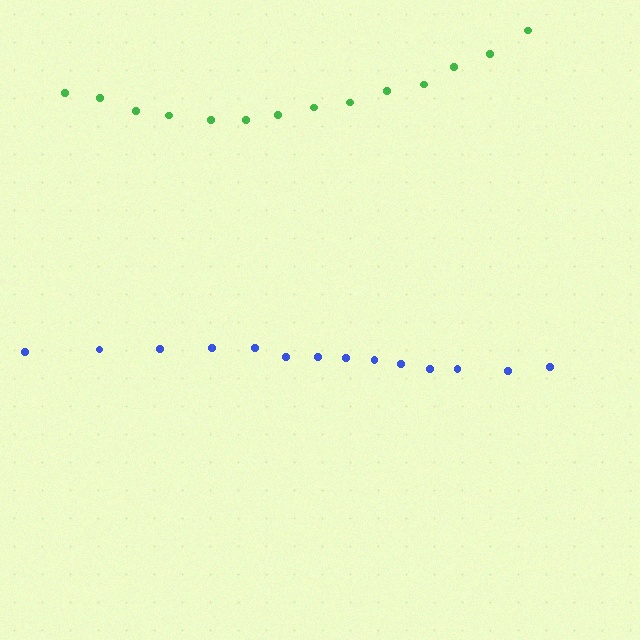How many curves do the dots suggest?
There are 2 distinct paths.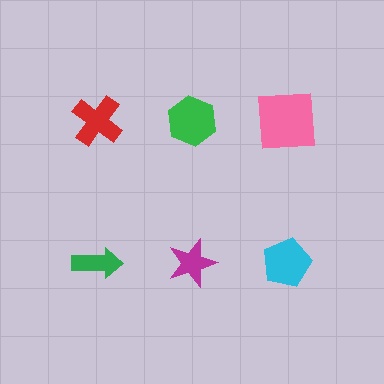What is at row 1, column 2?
A green hexagon.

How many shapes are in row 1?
3 shapes.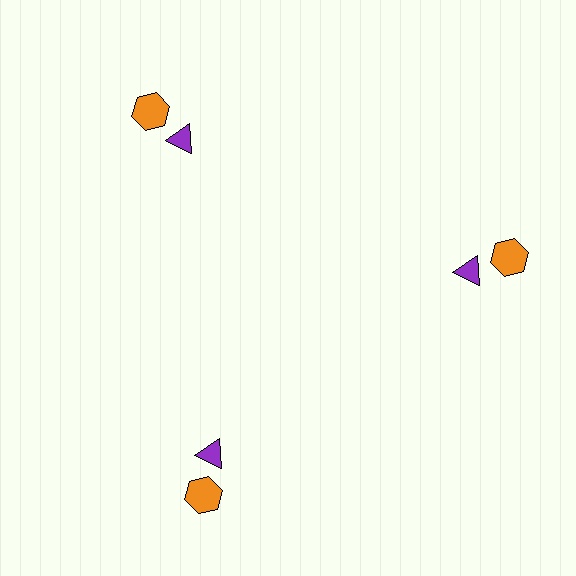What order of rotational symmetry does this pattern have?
This pattern has 3-fold rotational symmetry.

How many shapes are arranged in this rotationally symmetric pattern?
There are 6 shapes, arranged in 3 groups of 2.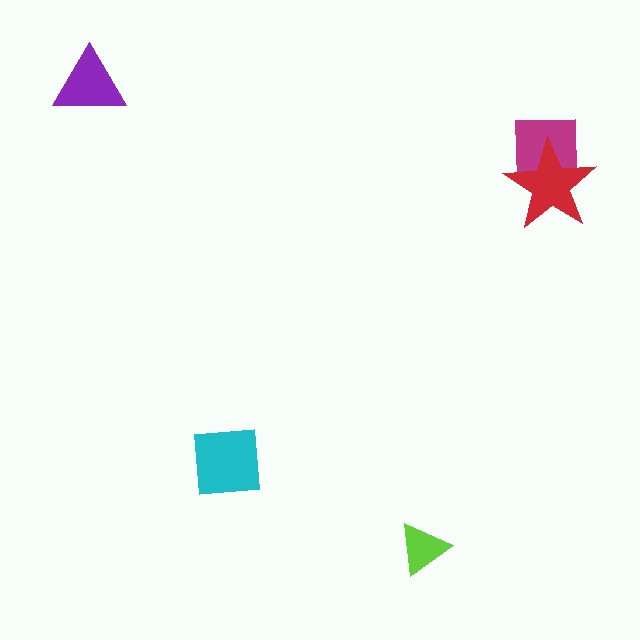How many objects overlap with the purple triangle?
0 objects overlap with the purple triangle.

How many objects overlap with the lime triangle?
0 objects overlap with the lime triangle.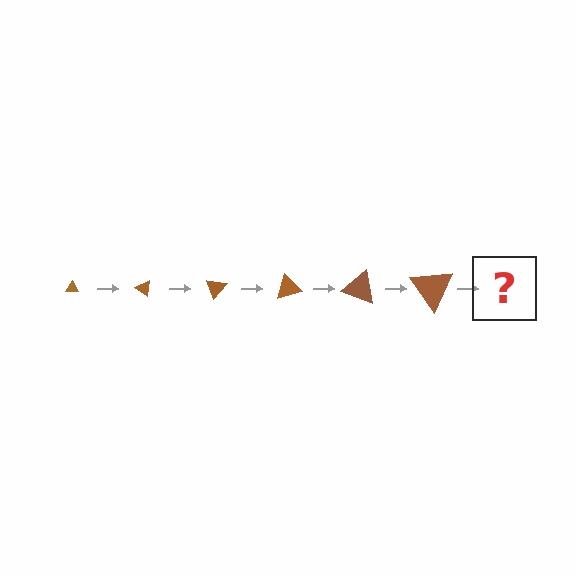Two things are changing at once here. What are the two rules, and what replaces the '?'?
The two rules are that the triangle grows larger each step and it rotates 35 degrees each step. The '?' should be a triangle, larger than the previous one and rotated 210 degrees from the start.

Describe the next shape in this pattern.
It should be a triangle, larger than the previous one and rotated 210 degrees from the start.